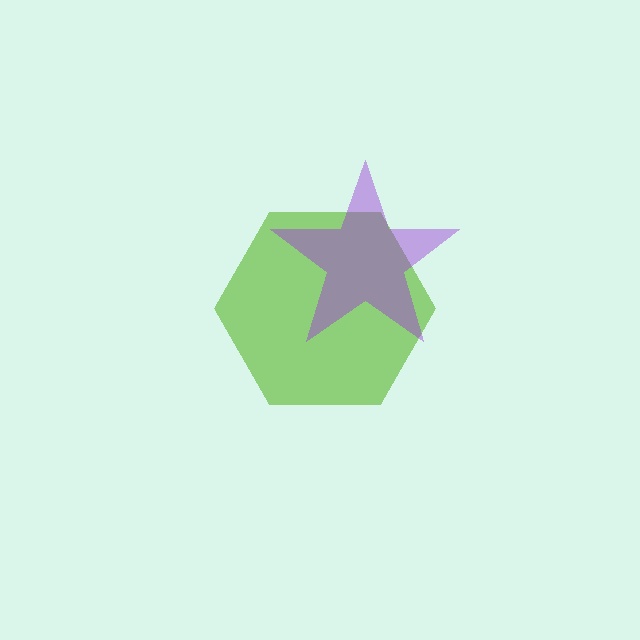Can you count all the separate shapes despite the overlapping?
Yes, there are 2 separate shapes.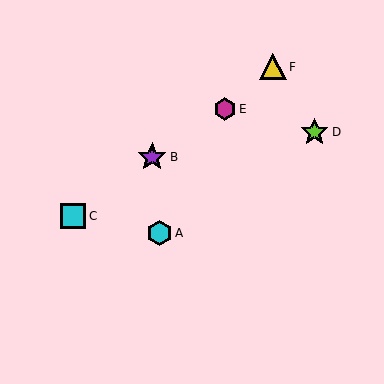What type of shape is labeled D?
Shape D is a lime star.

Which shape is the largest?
The purple star (labeled B) is the largest.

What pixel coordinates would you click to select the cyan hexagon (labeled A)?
Click at (159, 233) to select the cyan hexagon A.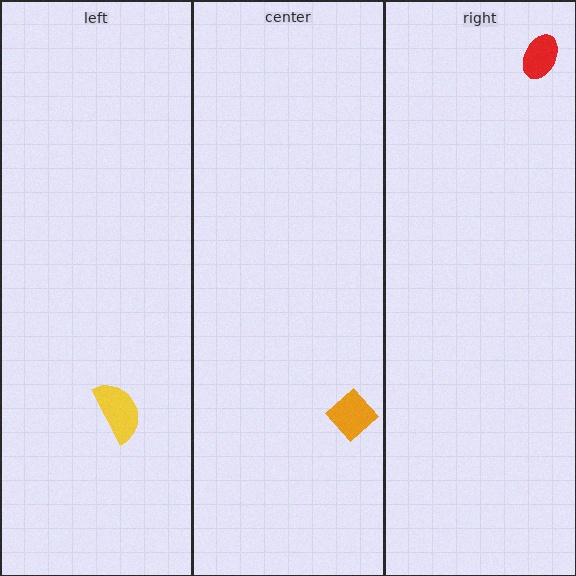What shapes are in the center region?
The orange diamond.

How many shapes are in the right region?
1.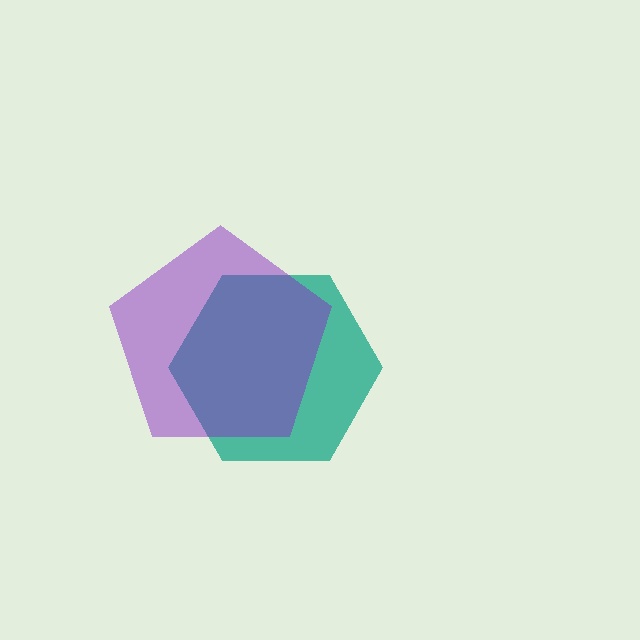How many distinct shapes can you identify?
There are 2 distinct shapes: a teal hexagon, a purple pentagon.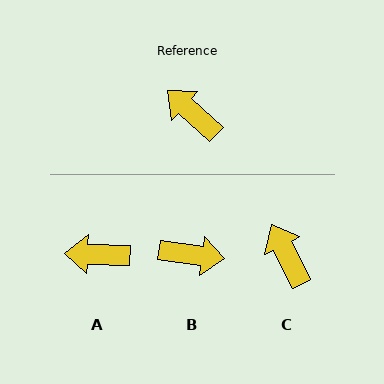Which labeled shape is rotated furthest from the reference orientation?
B, about 146 degrees away.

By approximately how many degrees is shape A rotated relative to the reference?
Approximately 40 degrees counter-clockwise.